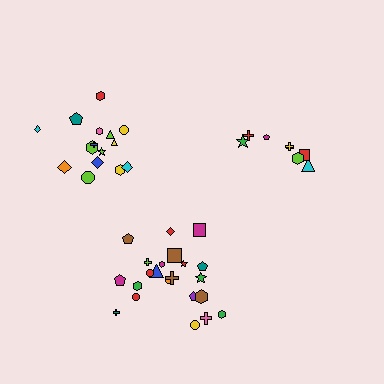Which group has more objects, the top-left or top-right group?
The top-left group.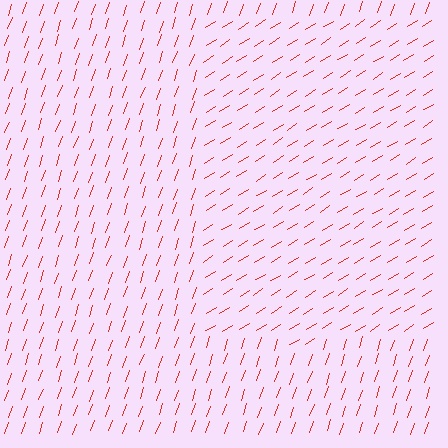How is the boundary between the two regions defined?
The boundary is defined purely by a change in line orientation (approximately 38 degrees difference). All lines are the same color and thickness.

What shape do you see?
I see a rectangle.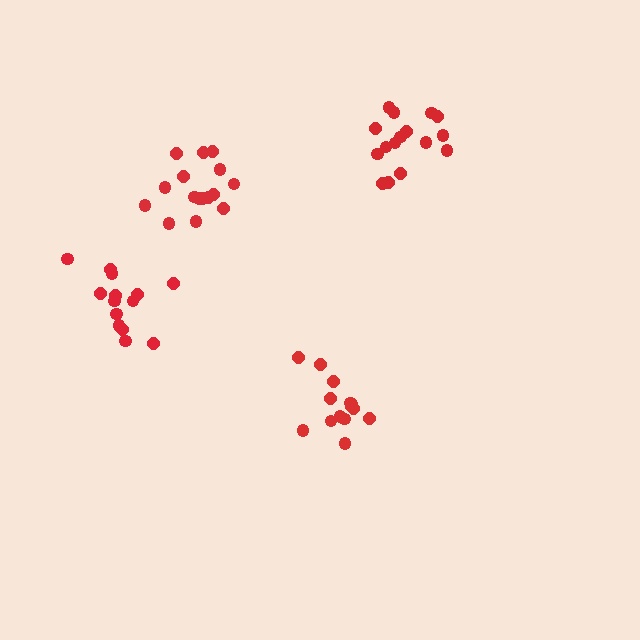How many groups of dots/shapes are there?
There are 4 groups.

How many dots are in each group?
Group 1: 14 dots, Group 2: 16 dots, Group 3: 16 dots, Group 4: 14 dots (60 total).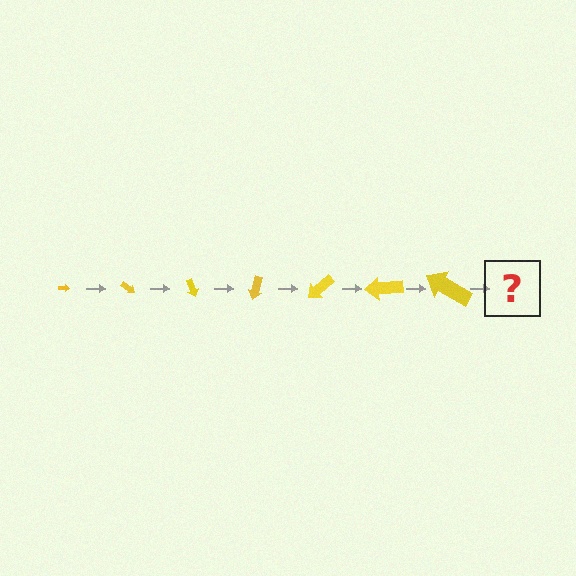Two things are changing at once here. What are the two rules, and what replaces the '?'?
The two rules are that the arrow grows larger each step and it rotates 35 degrees each step. The '?' should be an arrow, larger than the previous one and rotated 245 degrees from the start.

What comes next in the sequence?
The next element should be an arrow, larger than the previous one and rotated 245 degrees from the start.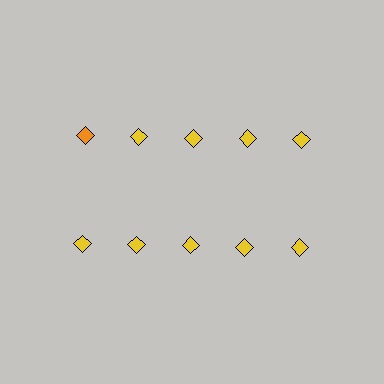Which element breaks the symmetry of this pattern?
The orange diamond in the top row, leftmost column breaks the symmetry. All other shapes are yellow diamonds.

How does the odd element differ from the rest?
It has a different color: orange instead of yellow.